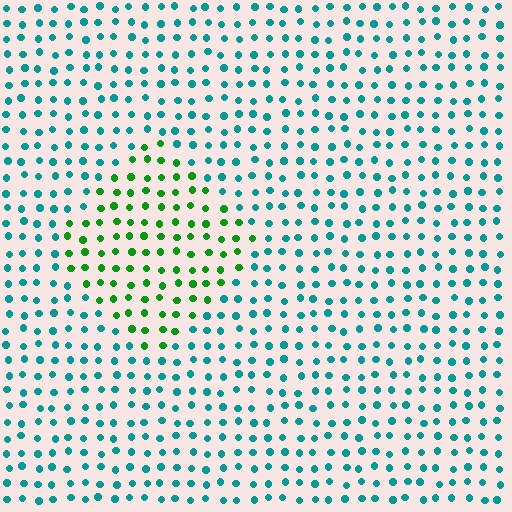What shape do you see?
I see a diamond.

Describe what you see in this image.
The image is filled with small teal elements in a uniform arrangement. A diamond-shaped region is visible where the elements are tinted to a slightly different hue, forming a subtle color boundary.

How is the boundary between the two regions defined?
The boundary is defined purely by a slight shift in hue (about 53 degrees). Spacing, size, and orientation are identical on both sides.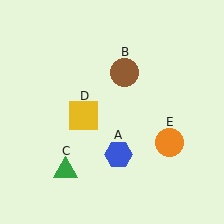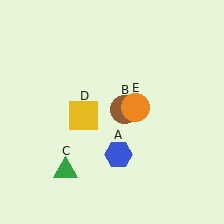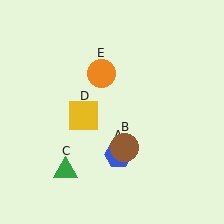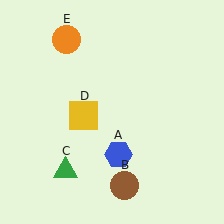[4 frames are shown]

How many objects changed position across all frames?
2 objects changed position: brown circle (object B), orange circle (object E).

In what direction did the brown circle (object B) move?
The brown circle (object B) moved down.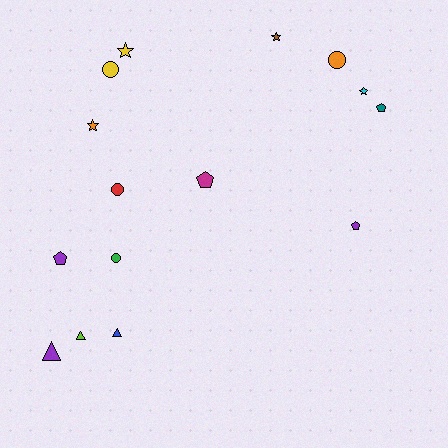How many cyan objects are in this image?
There is 1 cyan object.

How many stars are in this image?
There are 4 stars.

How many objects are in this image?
There are 15 objects.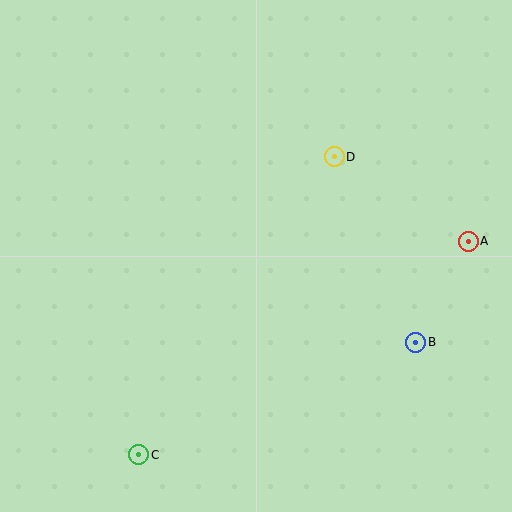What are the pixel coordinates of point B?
Point B is at (416, 342).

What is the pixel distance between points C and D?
The distance between C and D is 356 pixels.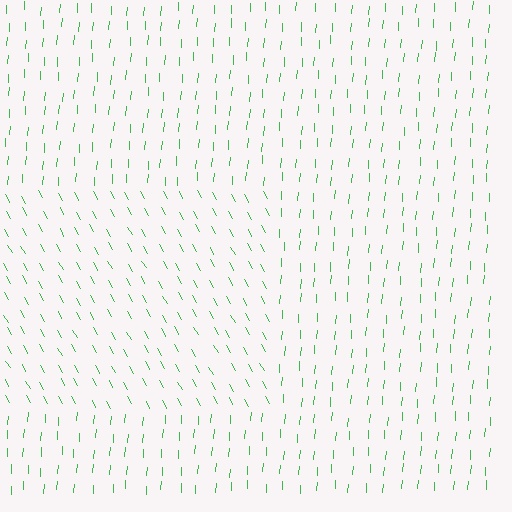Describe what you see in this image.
The image is filled with small green line segments. A rectangle region in the image has lines oriented differently from the surrounding lines, creating a visible texture boundary.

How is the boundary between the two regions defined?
The boundary is defined purely by a change in line orientation (approximately 33 degrees difference). All lines are the same color and thickness.